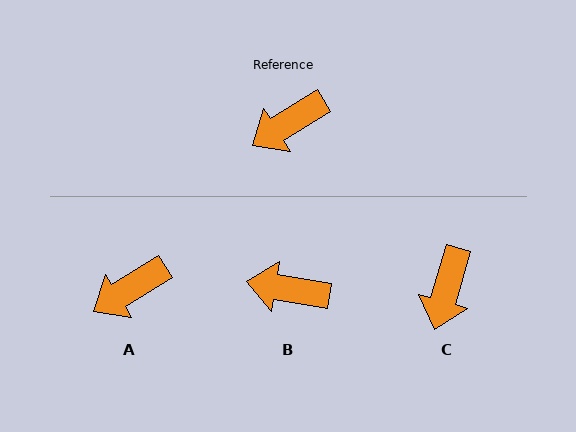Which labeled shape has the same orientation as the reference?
A.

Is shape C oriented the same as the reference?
No, it is off by about 42 degrees.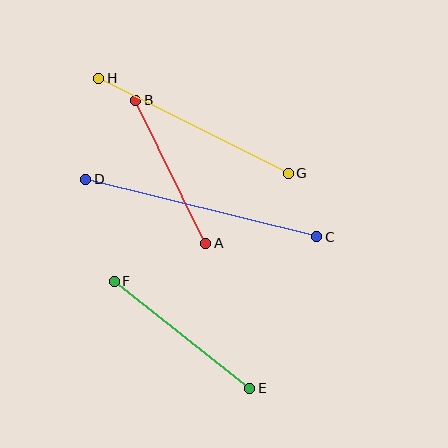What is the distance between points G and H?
The distance is approximately 212 pixels.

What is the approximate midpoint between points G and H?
The midpoint is at approximately (193, 126) pixels.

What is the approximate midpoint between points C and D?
The midpoint is at approximately (201, 208) pixels.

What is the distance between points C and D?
The distance is approximately 238 pixels.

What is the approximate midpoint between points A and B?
The midpoint is at approximately (171, 172) pixels.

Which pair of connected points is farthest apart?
Points C and D are farthest apart.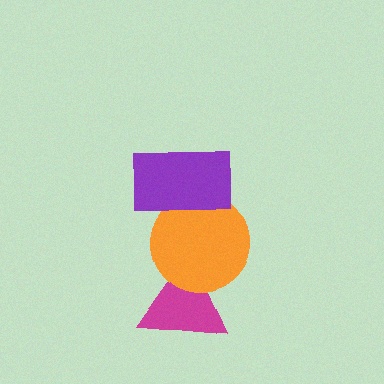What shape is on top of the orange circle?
The purple rectangle is on top of the orange circle.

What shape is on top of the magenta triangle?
The orange circle is on top of the magenta triangle.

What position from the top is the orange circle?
The orange circle is 2nd from the top.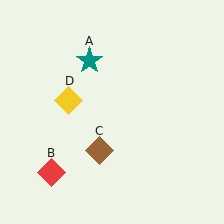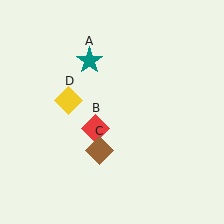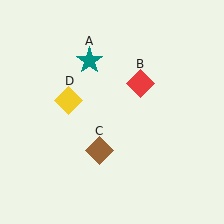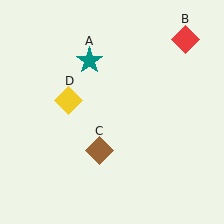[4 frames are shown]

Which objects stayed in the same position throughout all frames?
Teal star (object A) and brown diamond (object C) and yellow diamond (object D) remained stationary.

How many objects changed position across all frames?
1 object changed position: red diamond (object B).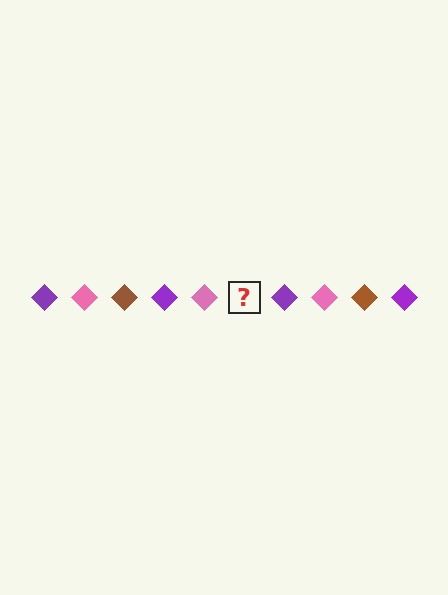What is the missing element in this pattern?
The missing element is a brown diamond.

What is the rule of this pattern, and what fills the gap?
The rule is that the pattern cycles through purple, pink, brown diamonds. The gap should be filled with a brown diamond.